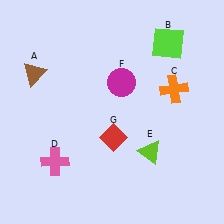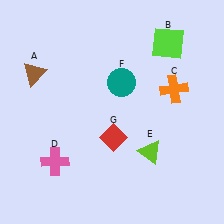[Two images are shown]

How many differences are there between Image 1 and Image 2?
There is 1 difference between the two images.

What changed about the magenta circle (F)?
In Image 1, F is magenta. In Image 2, it changed to teal.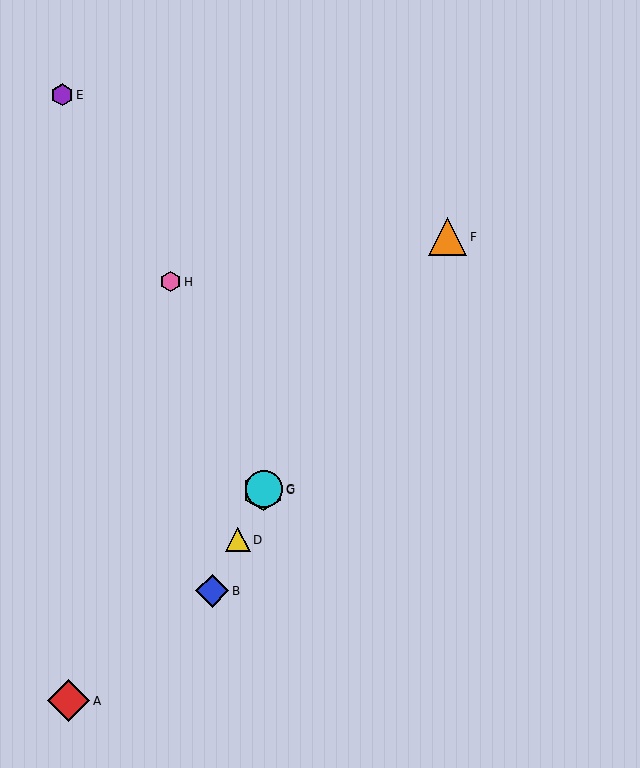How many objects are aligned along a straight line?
4 objects (B, C, D, G) are aligned along a straight line.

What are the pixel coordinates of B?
Object B is at (212, 591).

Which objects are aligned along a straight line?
Objects B, C, D, G are aligned along a straight line.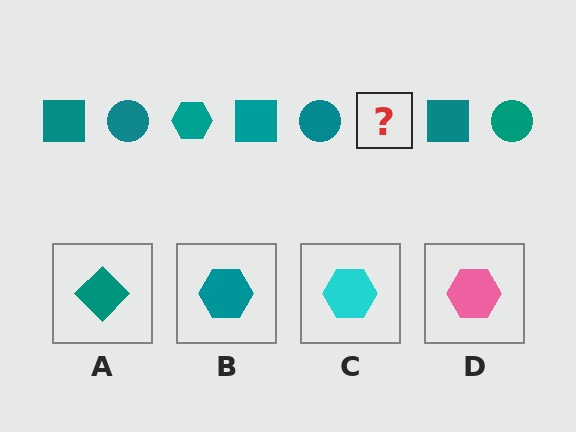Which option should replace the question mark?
Option B.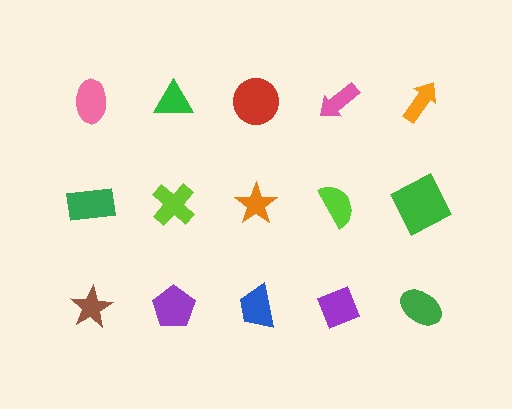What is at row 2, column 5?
A green square.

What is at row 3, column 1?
A brown star.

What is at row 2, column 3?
An orange star.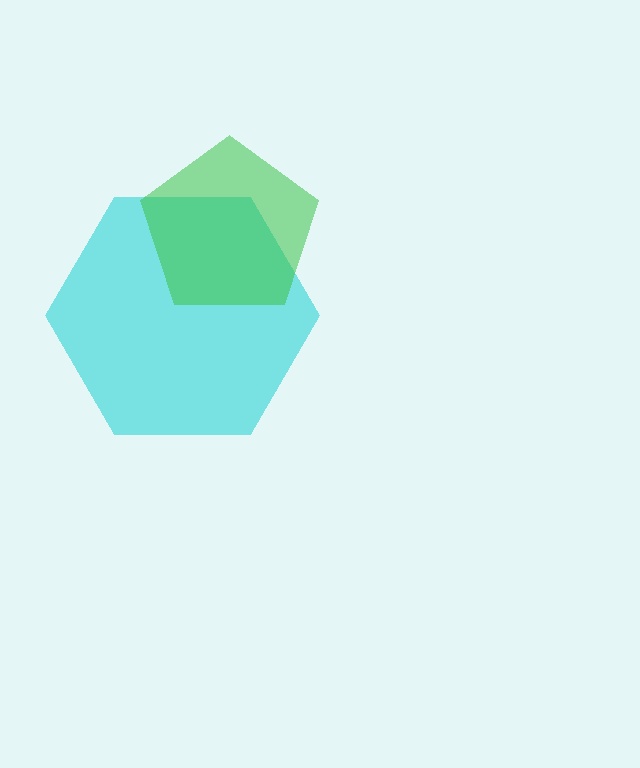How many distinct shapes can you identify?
There are 2 distinct shapes: a cyan hexagon, a green pentagon.